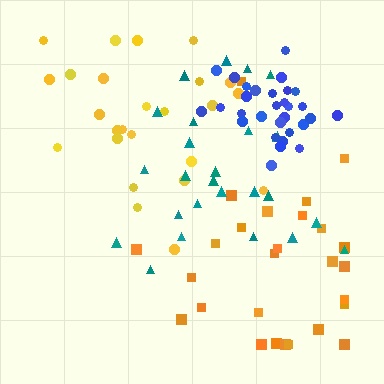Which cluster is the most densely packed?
Blue.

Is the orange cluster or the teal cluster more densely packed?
Teal.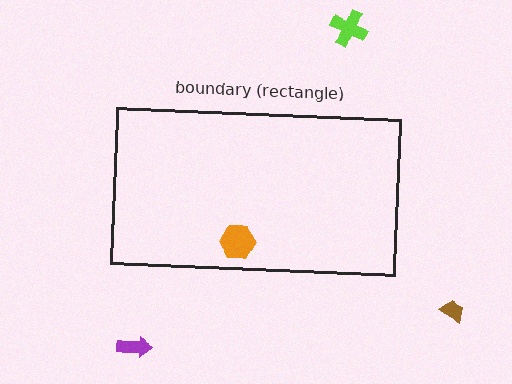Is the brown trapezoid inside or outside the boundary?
Outside.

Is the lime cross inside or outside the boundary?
Outside.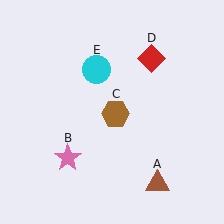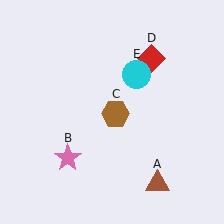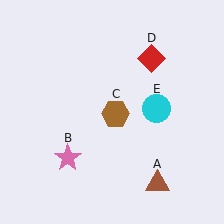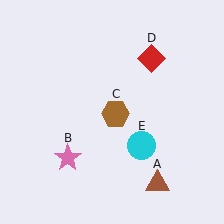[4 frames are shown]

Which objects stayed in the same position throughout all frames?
Brown triangle (object A) and pink star (object B) and brown hexagon (object C) and red diamond (object D) remained stationary.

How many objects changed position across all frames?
1 object changed position: cyan circle (object E).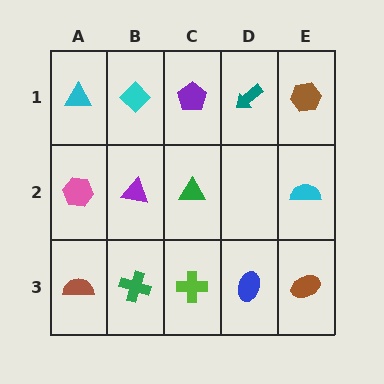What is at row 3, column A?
A brown semicircle.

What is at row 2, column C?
A green triangle.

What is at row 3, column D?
A blue ellipse.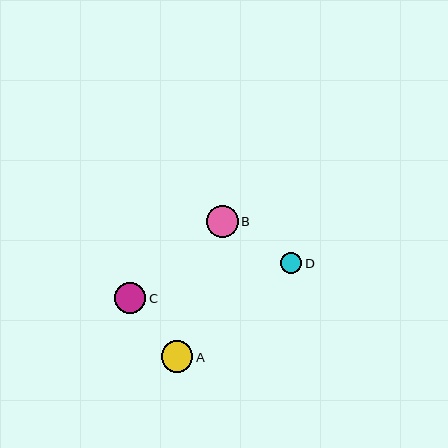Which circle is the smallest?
Circle D is the smallest with a size of approximately 22 pixels.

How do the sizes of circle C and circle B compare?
Circle C and circle B are approximately the same size.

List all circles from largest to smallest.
From largest to smallest: A, C, B, D.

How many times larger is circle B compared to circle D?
Circle B is approximately 1.5 times the size of circle D.